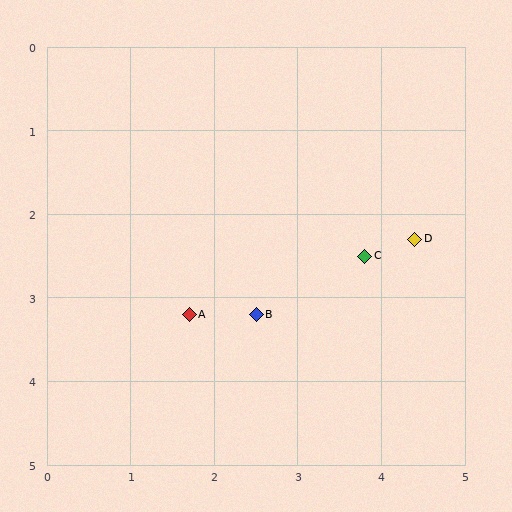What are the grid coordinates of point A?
Point A is at approximately (1.7, 3.2).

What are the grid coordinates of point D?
Point D is at approximately (4.4, 2.3).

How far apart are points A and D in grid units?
Points A and D are about 2.8 grid units apart.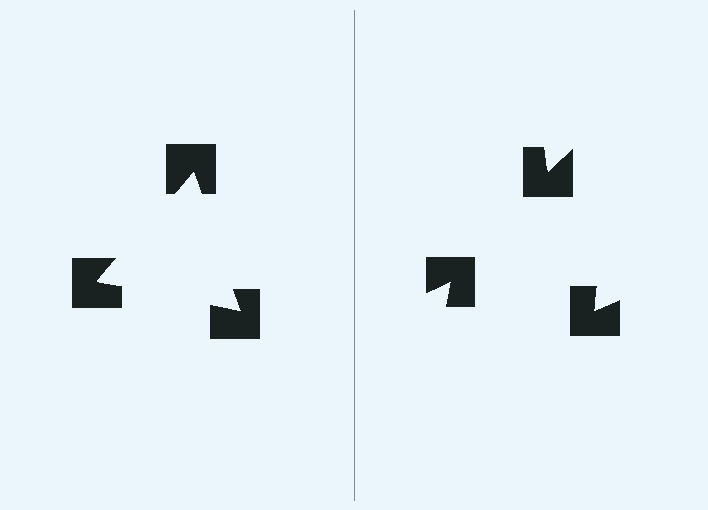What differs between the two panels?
The notched squares are positioned identically on both sides; only the wedge orientations differ. On the left they align to a triangle; on the right they are misaligned.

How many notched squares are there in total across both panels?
6 — 3 on each side.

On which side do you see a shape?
An illusory triangle appears on the left side. On the right side the wedge cuts are rotated, so no coherent shape forms.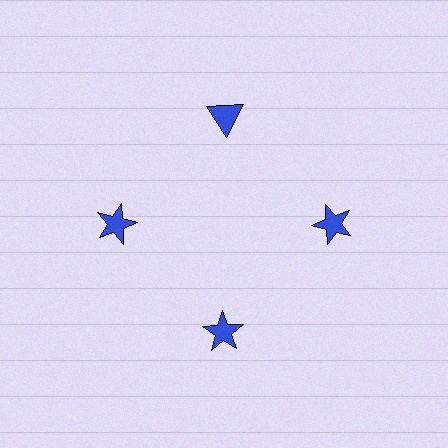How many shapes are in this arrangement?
There are 4 shapes arranged in a ring pattern.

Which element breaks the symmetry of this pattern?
The blue triangle at roughly the 12 o'clock position breaks the symmetry. All other shapes are blue stars.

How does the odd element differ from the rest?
It has a different shape: triangle instead of star.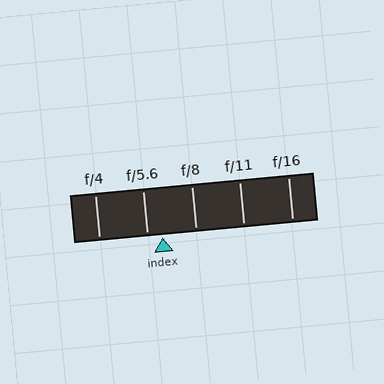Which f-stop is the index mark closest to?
The index mark is closest to f/5.6.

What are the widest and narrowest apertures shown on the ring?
The widest aperture shown is f/4 and the narrowest is f/16.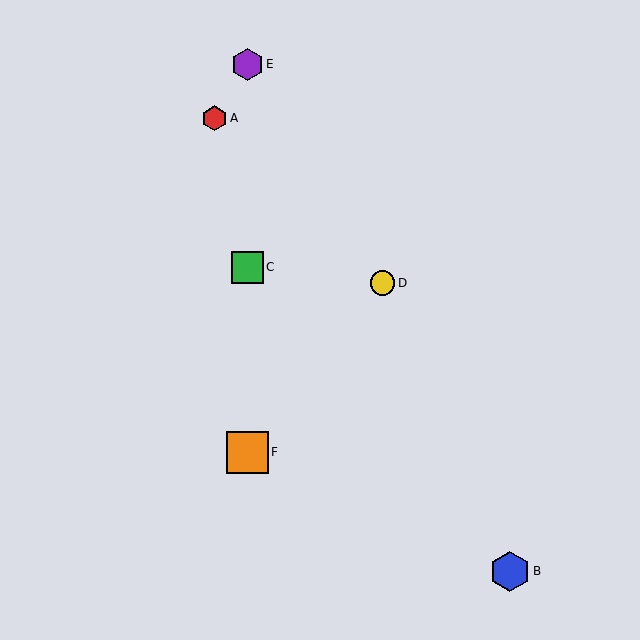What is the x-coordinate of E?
Object E is at x≈247.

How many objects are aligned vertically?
3 objects (C, E, F) are aligned vertically.